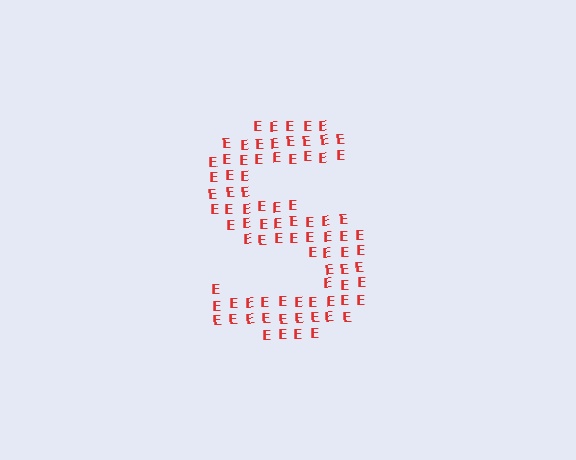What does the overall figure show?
The overall figure shows the letter S.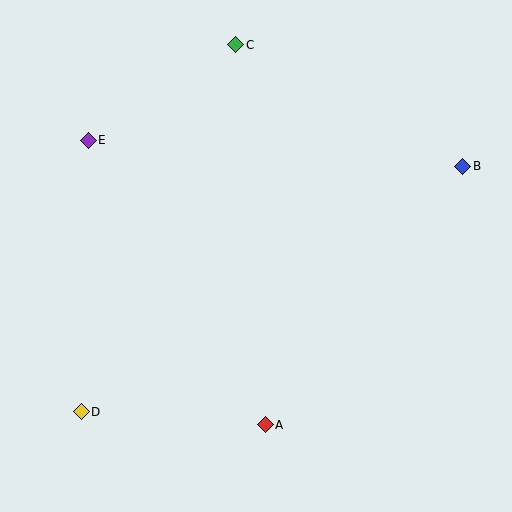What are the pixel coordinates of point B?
Point B is at (463, 166).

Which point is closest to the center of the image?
Point A at (265, 425) is closest to the center.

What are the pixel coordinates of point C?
Point C is at (236, 45).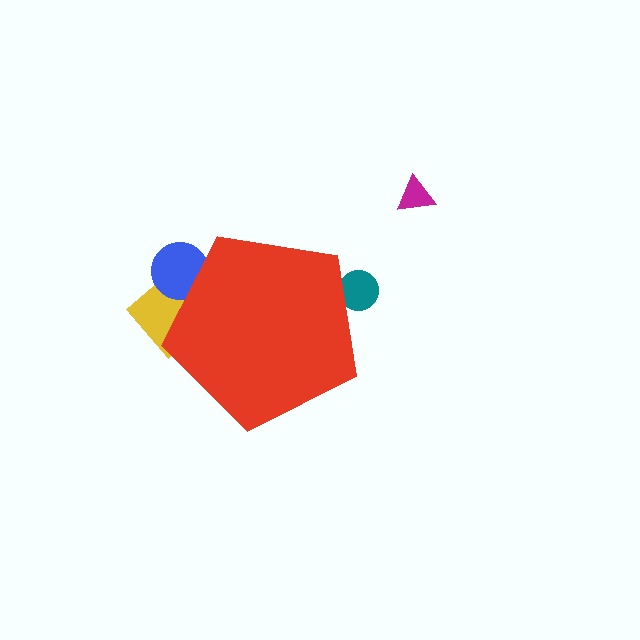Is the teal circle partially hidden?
Yes, the teal circle is partially hidden behind the red pentagon.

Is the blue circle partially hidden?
Yes, the blue circle is partially hidden behind the red pentagon.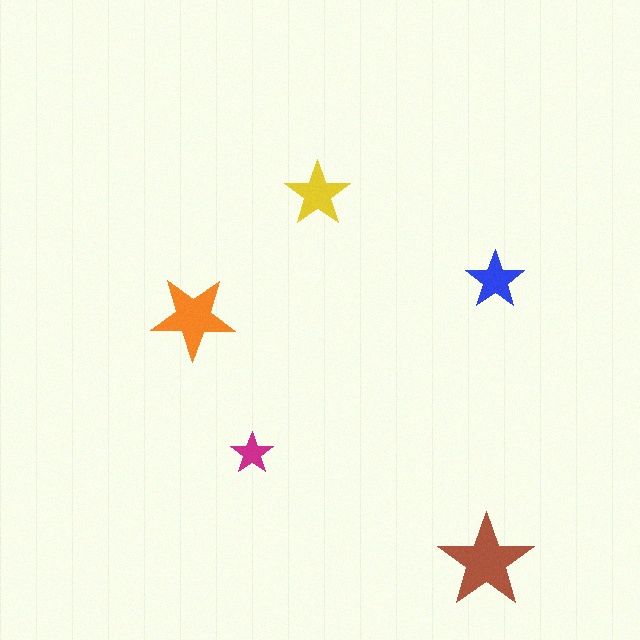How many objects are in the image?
There are 5 objects in the image.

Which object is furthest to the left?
The orange star is leftmost.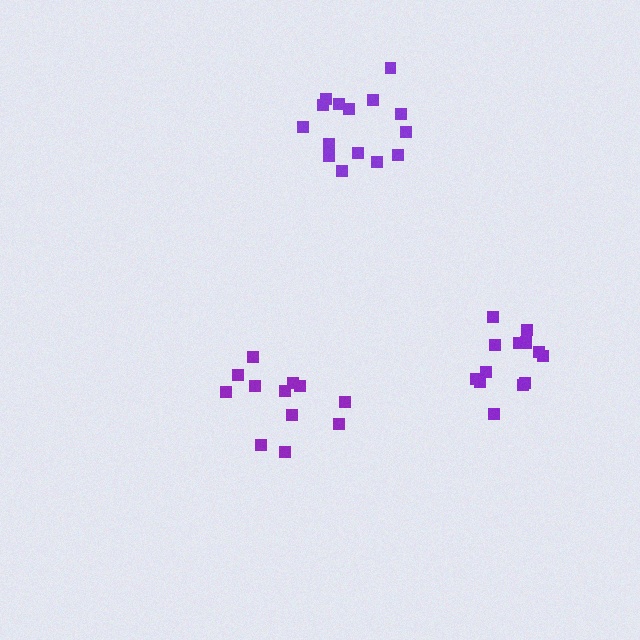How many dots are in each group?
Group 1: 15 dots, Group 2: 14 dots, Group 3: 12 dots (41 total).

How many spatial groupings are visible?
There are 3 spatial groupings.